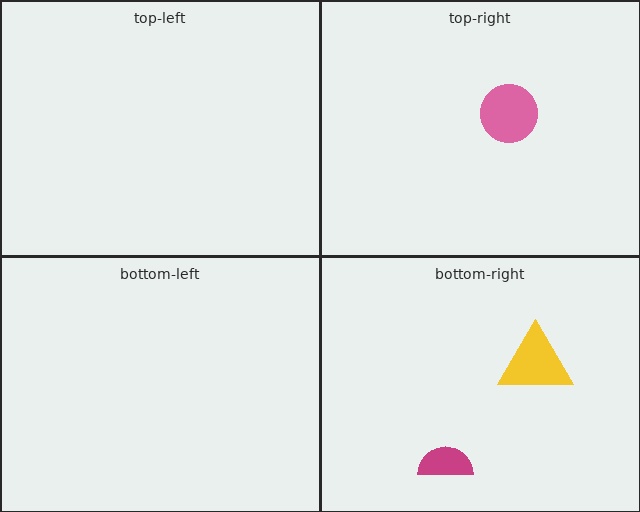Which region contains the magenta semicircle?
The bottom-right region.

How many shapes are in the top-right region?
1.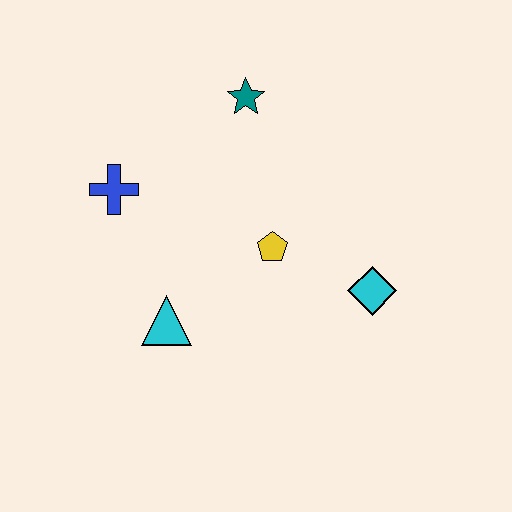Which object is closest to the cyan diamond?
The yellow pentagon is closest to the cyan diamond.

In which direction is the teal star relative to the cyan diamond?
The teal star is above the cyan diamond.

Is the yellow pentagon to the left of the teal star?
No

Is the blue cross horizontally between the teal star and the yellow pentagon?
No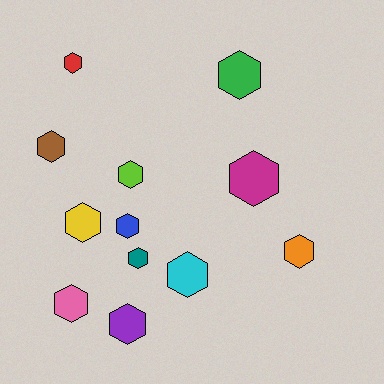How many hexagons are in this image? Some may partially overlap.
There are 12 hexagons.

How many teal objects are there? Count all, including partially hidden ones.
There is 1 teal object.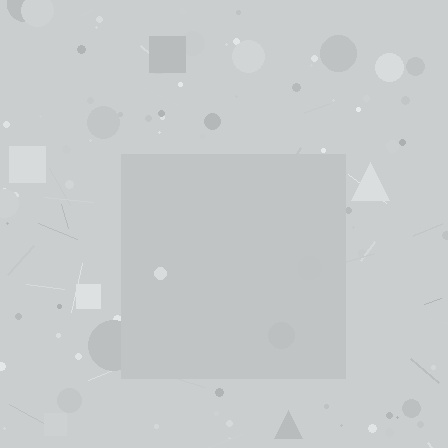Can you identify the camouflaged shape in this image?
The camouflaged shape is a square.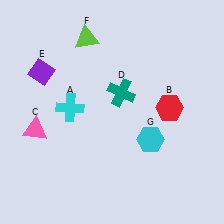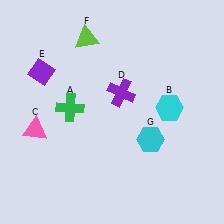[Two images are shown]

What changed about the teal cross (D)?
In Image 1, D is teal. In Image 2, it changed to purple.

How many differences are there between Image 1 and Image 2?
There are 3 differences between the two images.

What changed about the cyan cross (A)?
In Image 1, A is cyan. In Image 2, it changed to green.